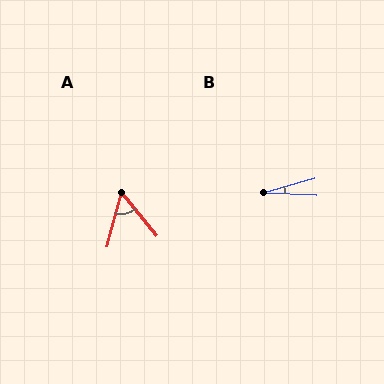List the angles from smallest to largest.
B (19°), A (55°).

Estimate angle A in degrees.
Approximately 55 degrees.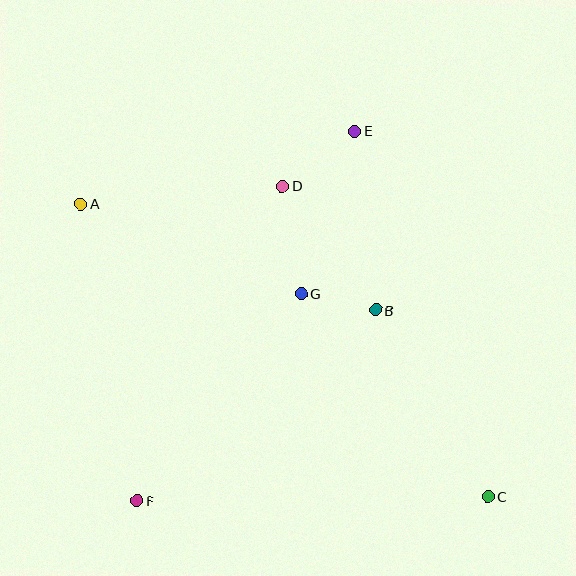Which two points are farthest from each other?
Points A and C are farthest from each other.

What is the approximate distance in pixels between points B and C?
The distance between B and C is approximately 218 pixels.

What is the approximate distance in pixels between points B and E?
The distance between B and E is approximately 180 pixels.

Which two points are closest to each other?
Points B and G are closest to each other.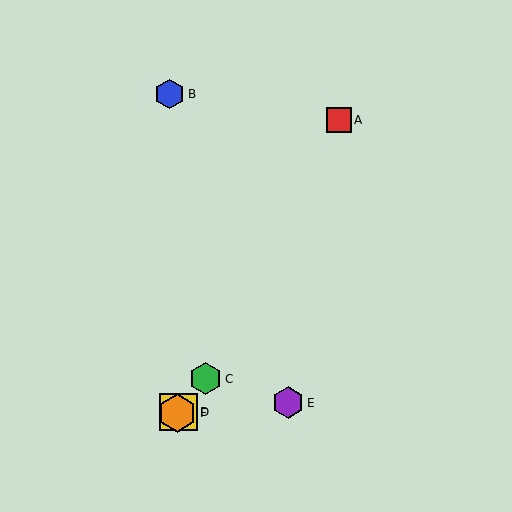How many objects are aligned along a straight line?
3 objects (C, D, F) are aligned along a straight line.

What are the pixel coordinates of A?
Object A is at (339, 120).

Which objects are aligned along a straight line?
Objects C, D, F are aligned along a straight line.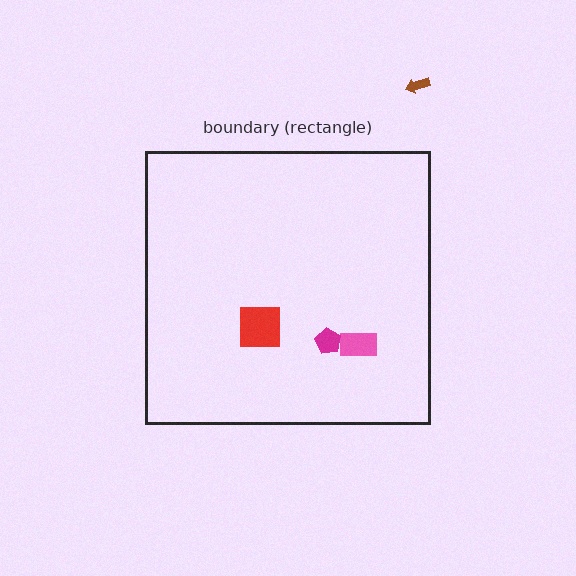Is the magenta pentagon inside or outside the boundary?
Inside.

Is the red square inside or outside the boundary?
Inside.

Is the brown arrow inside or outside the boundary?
Outside.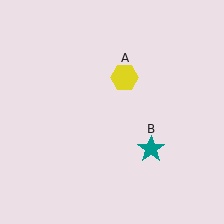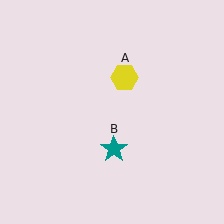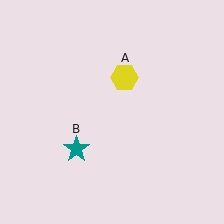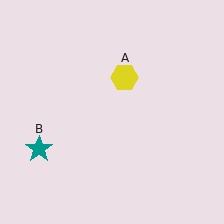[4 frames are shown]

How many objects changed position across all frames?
1 object changed position: teal star (object B).